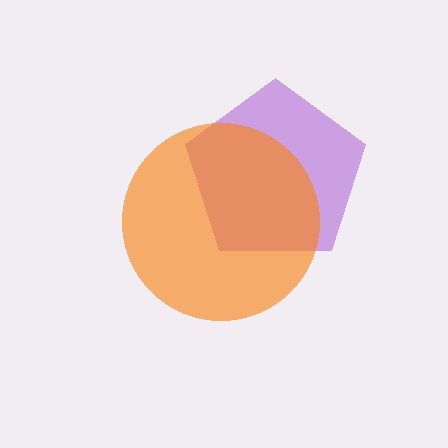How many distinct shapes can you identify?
There are 2 distinct shapes: a purple pentagon, an orange circle.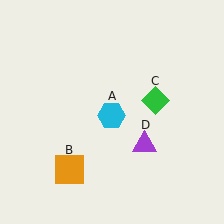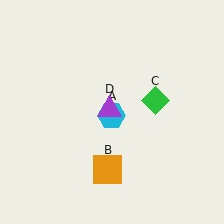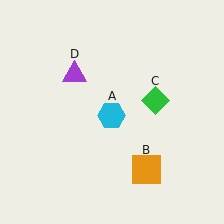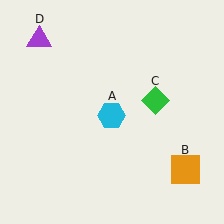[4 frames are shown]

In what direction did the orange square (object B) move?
The orange square (object B) moved right.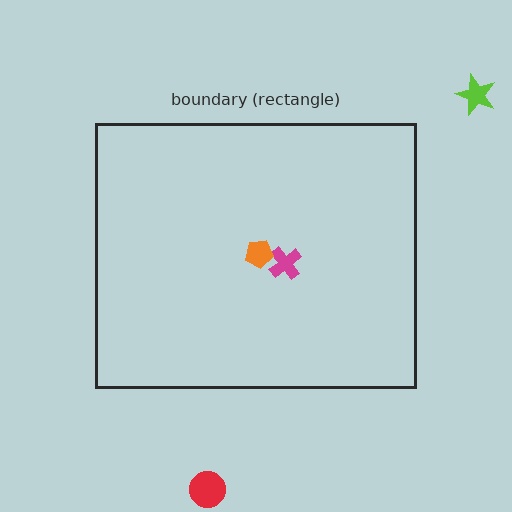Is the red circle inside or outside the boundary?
Outside.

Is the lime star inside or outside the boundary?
Outside.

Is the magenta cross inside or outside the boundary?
Inside.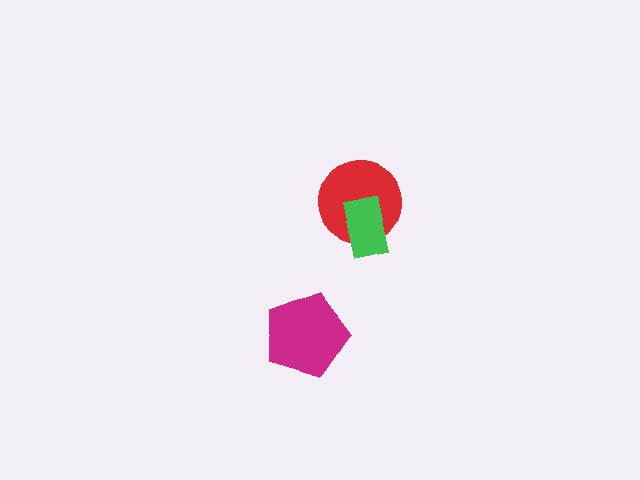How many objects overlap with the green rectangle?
1 object overlaps with the green rectangle.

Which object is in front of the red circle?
The green rectangle is in front of the red circle.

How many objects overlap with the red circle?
1 object overlaps with the red circle.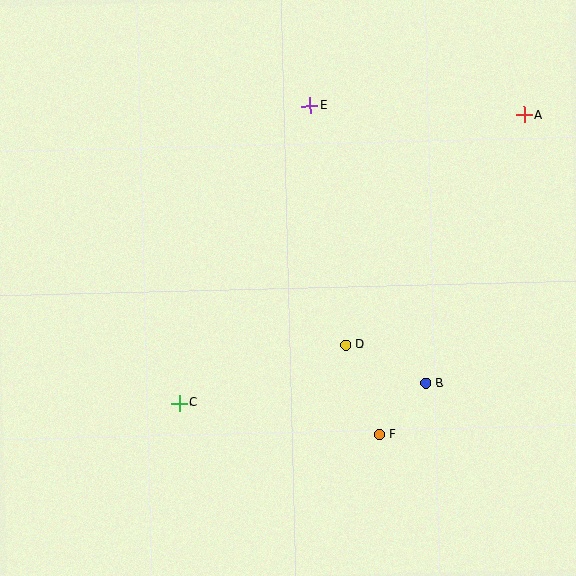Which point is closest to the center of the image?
Point D at (346, 345) is closest to the center.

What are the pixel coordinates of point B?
Point B is at (425, 383).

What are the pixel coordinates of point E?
Point E is at (310, 106).